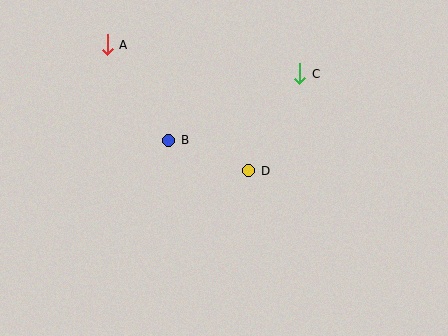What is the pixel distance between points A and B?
The distance between A and B is 114 pixels.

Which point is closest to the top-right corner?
Point C is closest to the top-right corner.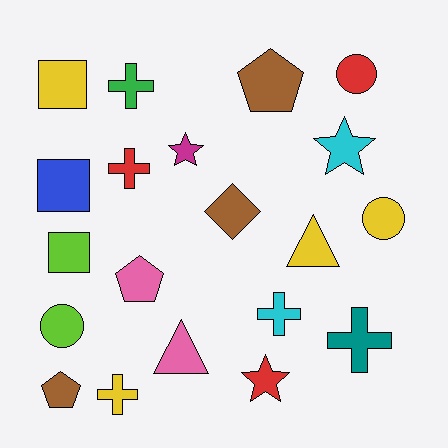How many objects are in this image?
There are 20 objects.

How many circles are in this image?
There are 3 circles.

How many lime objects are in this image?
There are 2 lime objects.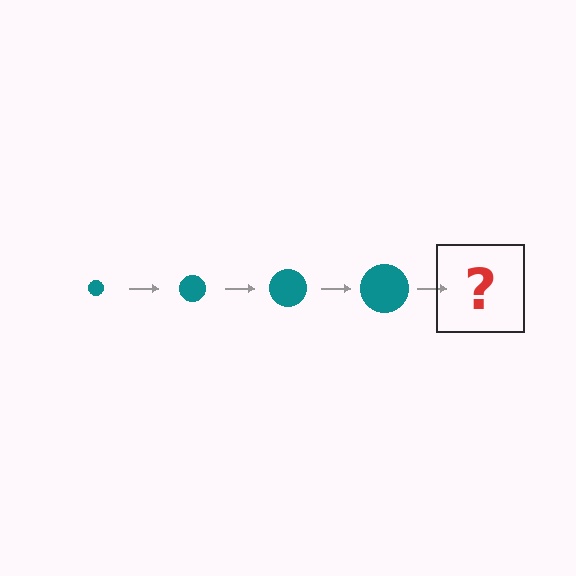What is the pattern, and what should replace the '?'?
The pattern is that the circle gets progressively larger each step. The '?' should be a teal circle, larger than the previous one.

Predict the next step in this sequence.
The next step is a teal circle, larger than the previous one.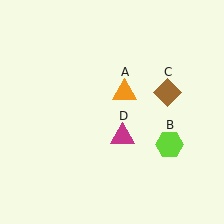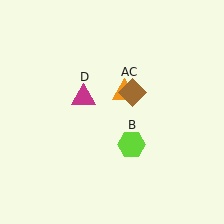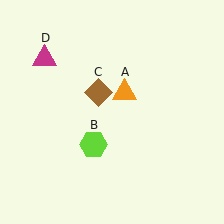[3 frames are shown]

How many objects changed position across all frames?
3 objects changed position: lime hexagon (object B), brown diamond (object C), magenta triangle (object D).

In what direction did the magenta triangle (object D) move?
The magenta triangle (object D) moved up and to the left.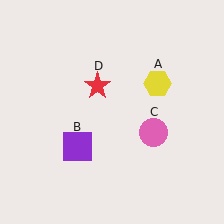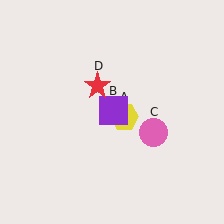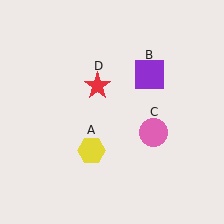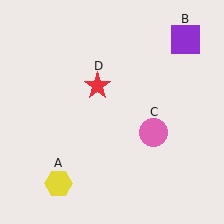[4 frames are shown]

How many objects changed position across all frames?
2 objects changed position: yellow hexagon (object A), purple square (object B).